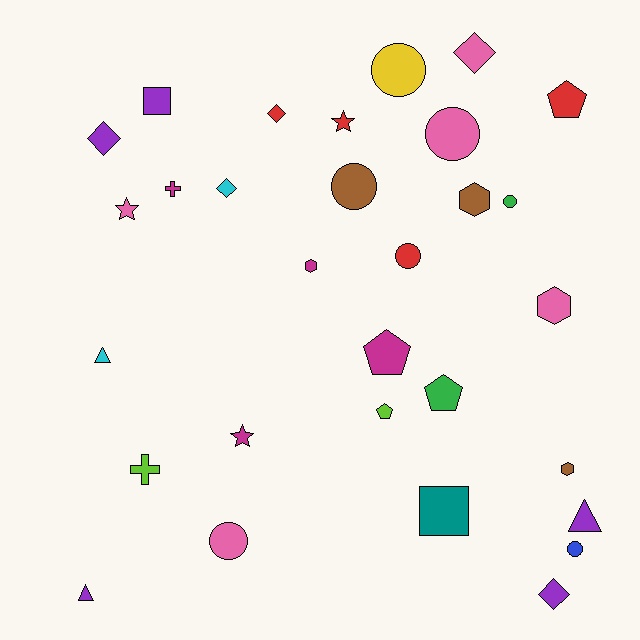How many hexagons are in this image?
There are 4 hexagons.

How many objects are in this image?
There are 30 objects.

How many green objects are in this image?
There are 2 green objects.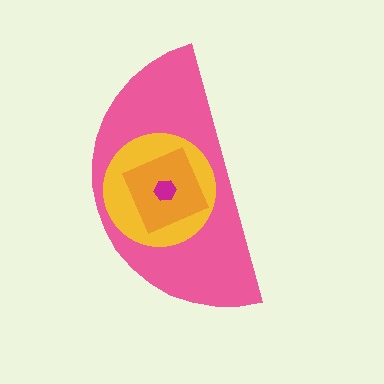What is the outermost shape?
The pink semicircle.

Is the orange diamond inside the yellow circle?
Yes.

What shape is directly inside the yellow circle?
The orange diamond.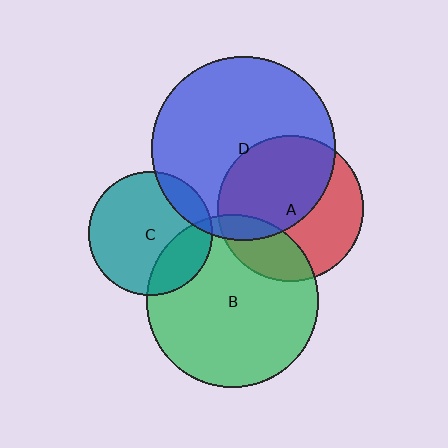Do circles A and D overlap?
Yes.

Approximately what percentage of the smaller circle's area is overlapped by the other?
Approximately 55%.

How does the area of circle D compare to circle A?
Approximately 1.6 times.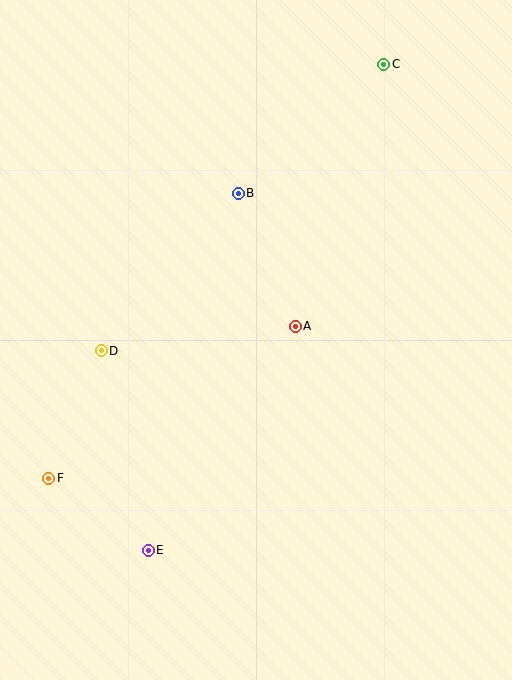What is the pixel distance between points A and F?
The distance between A and F is 290 pixels.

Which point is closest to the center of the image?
Point A at (295, 327) is closest to the center.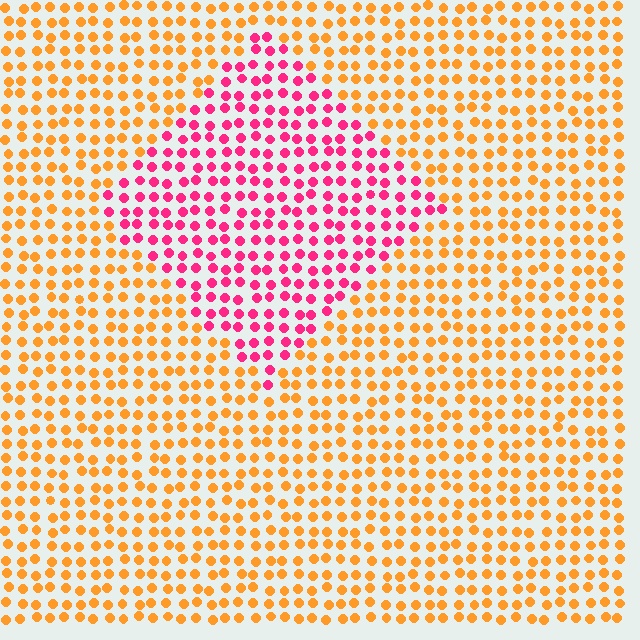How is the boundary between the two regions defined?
The boundary is defined purely by a slight shift in hue (about 59 degrees). Spacing, size, and orientation are identical on both sides.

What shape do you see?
I see a diamond.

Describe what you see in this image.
The image is filled with small orange elements in a uniform arrangement. A diamond-shaped region is visible where the elements are tinted to a slightly different hue, forming a subtle color boundary.